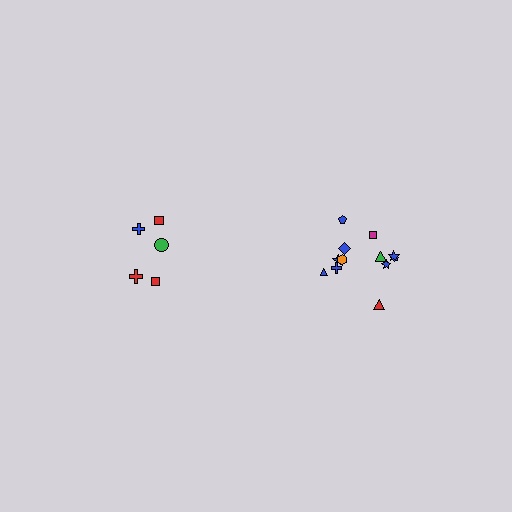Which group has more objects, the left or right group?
The right group.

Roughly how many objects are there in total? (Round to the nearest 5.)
Roughly 15 objects in total.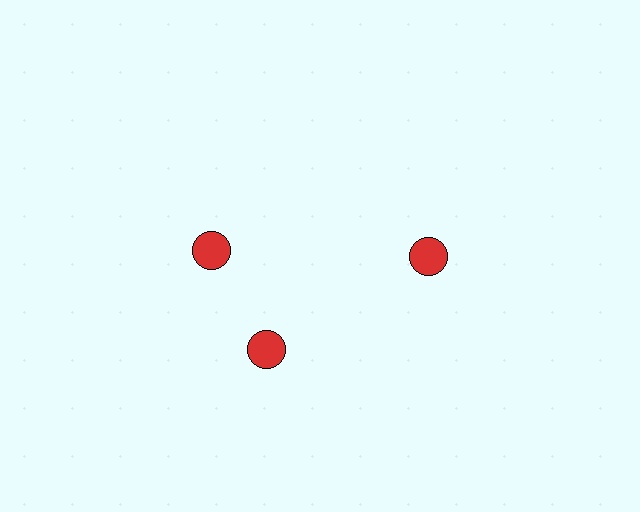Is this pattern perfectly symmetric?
No. The 3 red circles are arranged in a ring, but one element near the 11 o'clock position is rotated out of alignment along the ring, breaking the 3-fold rotational symmetry.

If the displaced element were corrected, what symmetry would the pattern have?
It would have 3-fold rotational symmetry — the pattern would map onto itself every 120 degrees.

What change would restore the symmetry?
The symmetry would be restored by rotating it back into even spacing with its neighbors so that all 3 circles sit at equal angles and equal distance from the center.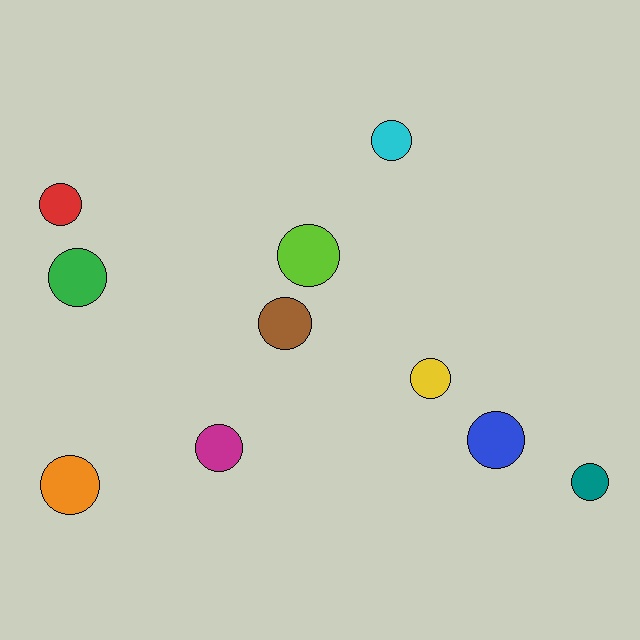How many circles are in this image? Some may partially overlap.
There are 10 circles.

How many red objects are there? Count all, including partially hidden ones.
There is 1 red object.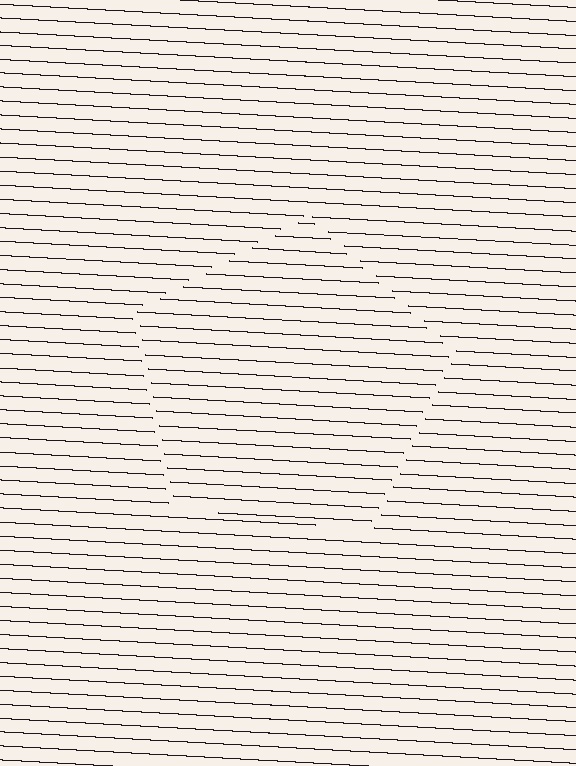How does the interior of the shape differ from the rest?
The interior of the shape contains the same grating, shifted by half a period — the contour is defined by the phase discontinuity where line-ends from the inner and outer gratings abut.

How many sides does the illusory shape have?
5 sides — the line-ends trace a pentagon.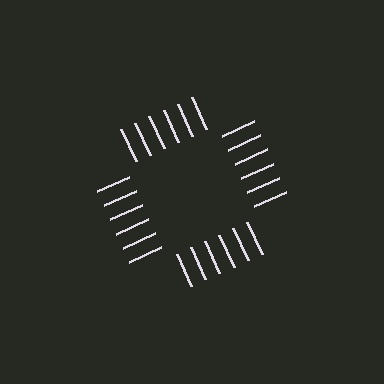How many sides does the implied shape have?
4 sides — the line-ends trace a square.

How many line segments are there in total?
24 — 6 along each of the 4 edges.